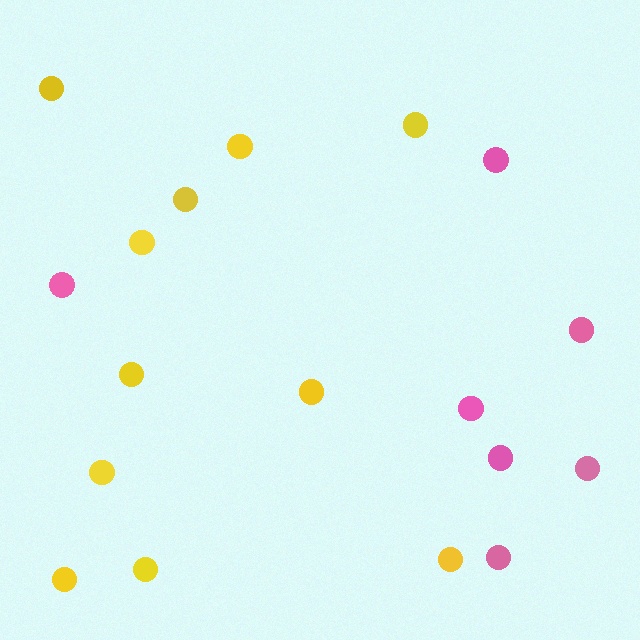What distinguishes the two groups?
There are 2 groups: one group of yellow circles (11) and one group of pink circles (7).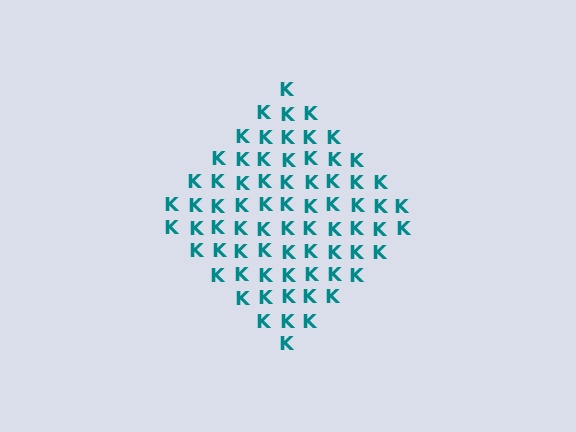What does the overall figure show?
The overall figure shows a diamond.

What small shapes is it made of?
It is made of small letter K's.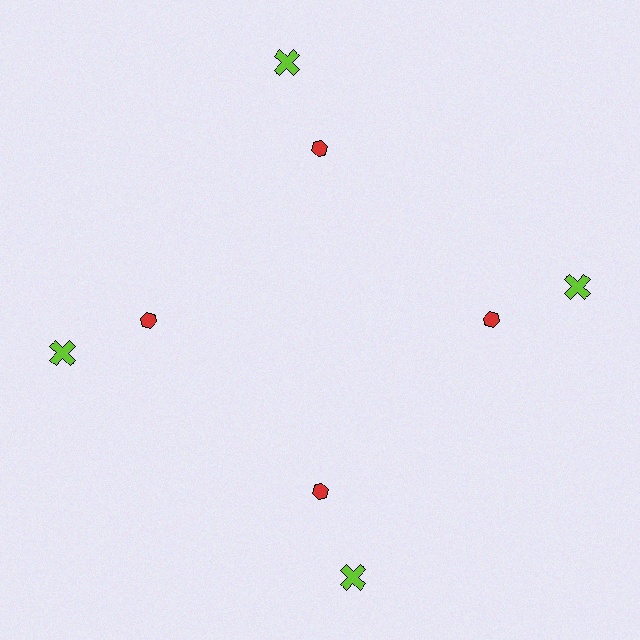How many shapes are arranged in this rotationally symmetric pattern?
There are 8 shapes, arranged in 4 groups of 2.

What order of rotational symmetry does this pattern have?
This pattern has 4-fold rotational symmetry.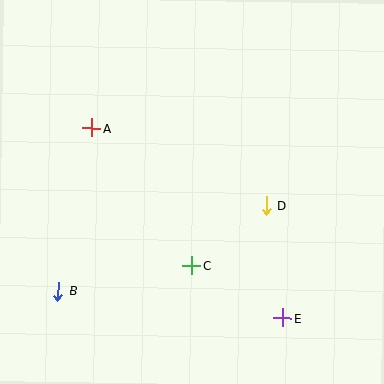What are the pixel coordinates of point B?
Point B is at (58, 291).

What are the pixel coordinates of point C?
Point C is at (192, 266).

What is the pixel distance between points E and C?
The distance between E and C is 105 pixels.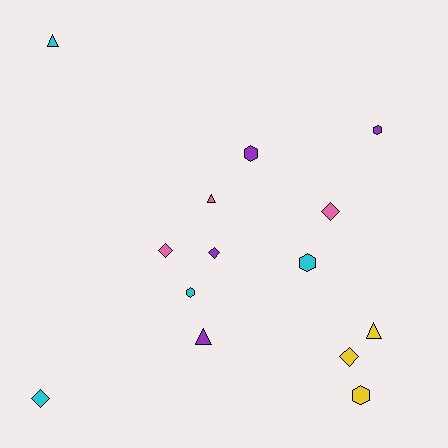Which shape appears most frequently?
Hexagon, with 5 objects.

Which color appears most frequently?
Cyan, with 4 objects.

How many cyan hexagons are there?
There are 2 cyan hexagons.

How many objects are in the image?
There are 14 objects.